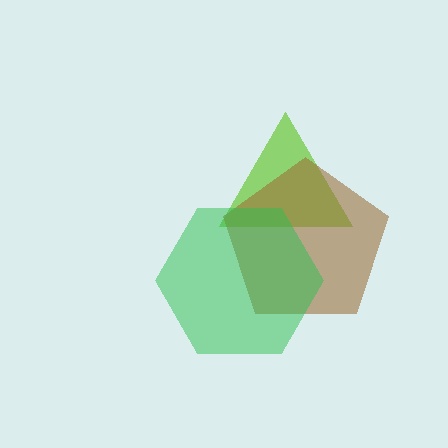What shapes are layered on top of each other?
The layered shapes are: a lime triangle, a brown pentagon, a green hexagon.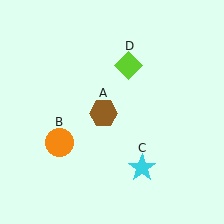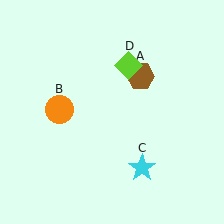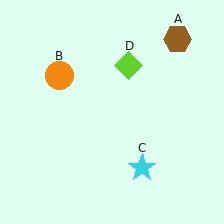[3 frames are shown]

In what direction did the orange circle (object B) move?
The orange circle (object B) moved up.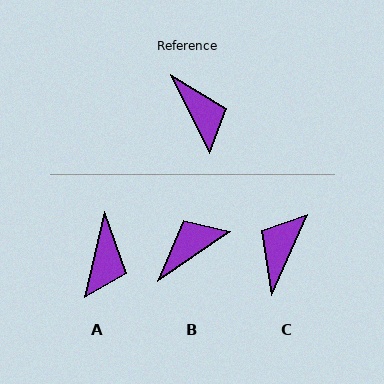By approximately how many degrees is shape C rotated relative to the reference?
Approximately 130 degrees counter-clockwise.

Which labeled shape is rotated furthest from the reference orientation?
C, about 130 degrees away.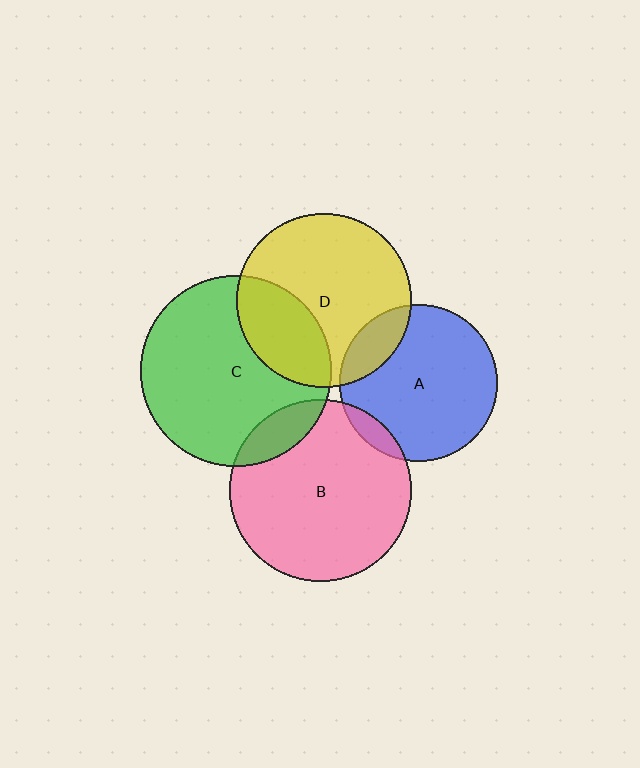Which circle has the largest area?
Circle C (green).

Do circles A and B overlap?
Yes.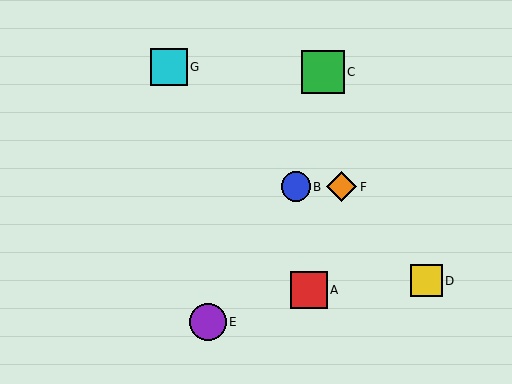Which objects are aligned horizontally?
Objects B, F are aligned horizontally.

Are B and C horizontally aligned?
No, B is at y≈187 and C is at y≈72.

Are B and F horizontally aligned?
Yes, both are at y≈187.